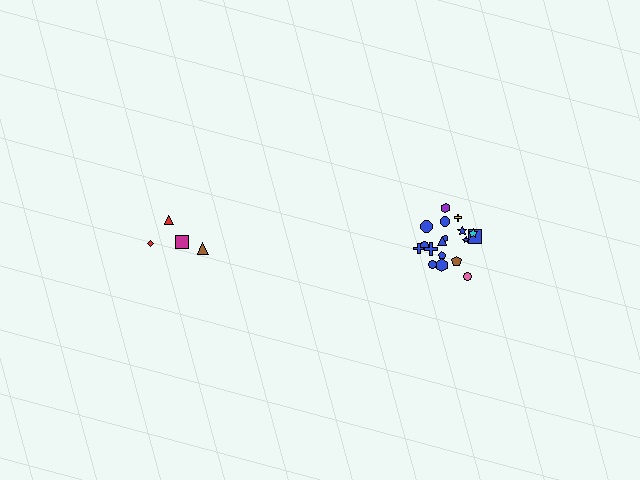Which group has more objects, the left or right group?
The right group.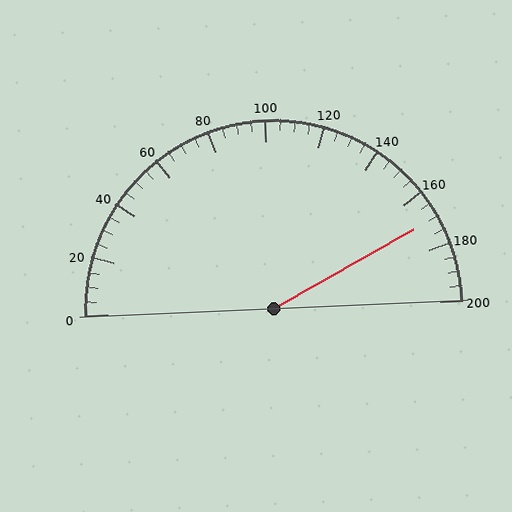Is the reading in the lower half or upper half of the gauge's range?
The reading is in the upper half of the range (0 to 200).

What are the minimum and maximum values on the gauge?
The gauge ranges from 0 to 200.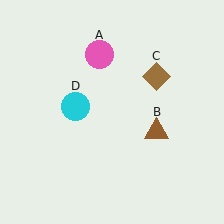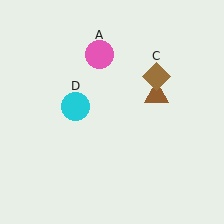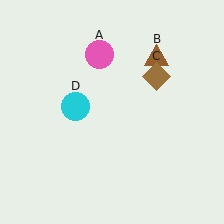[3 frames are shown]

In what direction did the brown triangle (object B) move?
The brown triangle (object B) moved up.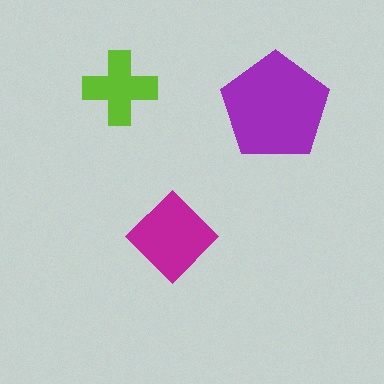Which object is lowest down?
The magenta diamond is bottommost.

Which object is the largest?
The purple pentagon.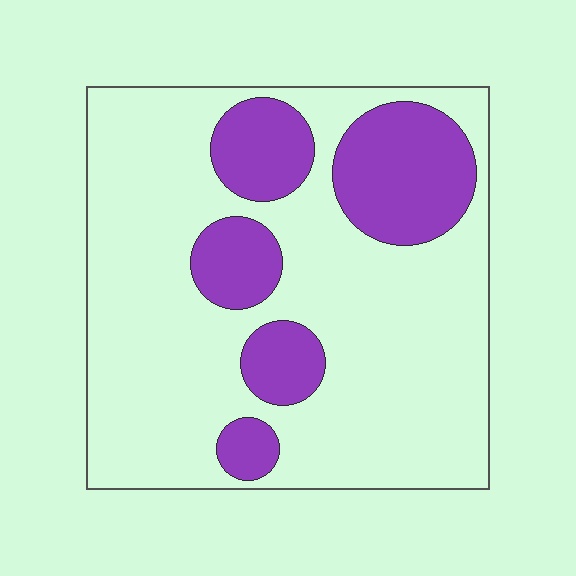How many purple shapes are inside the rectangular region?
5.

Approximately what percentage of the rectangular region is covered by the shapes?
Approximately 25%.